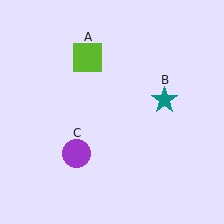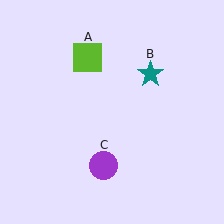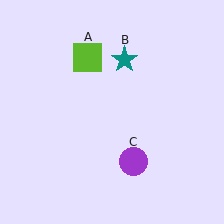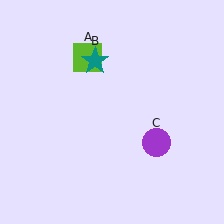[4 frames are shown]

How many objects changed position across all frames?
2 objects changed position: teal star (object B), purple circle (object C).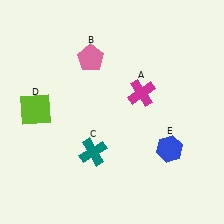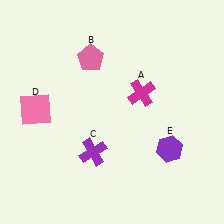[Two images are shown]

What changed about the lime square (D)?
In Image 1, D is lime. In Image 2, it changed to pink.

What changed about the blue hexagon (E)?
In Image 1, E is blue. In Image 2, it changed to purple.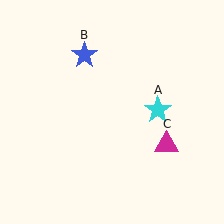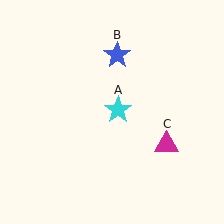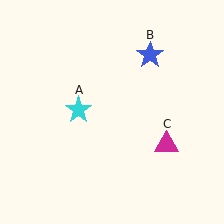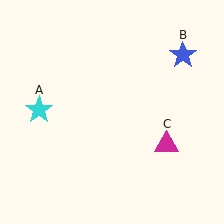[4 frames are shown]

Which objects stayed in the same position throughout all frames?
Magenta triangle (object C) remained stationary.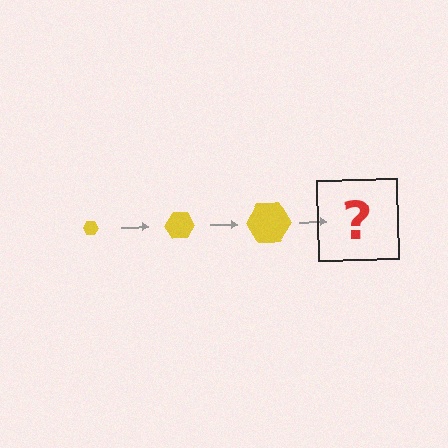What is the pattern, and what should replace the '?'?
The pattern is that the hexagon gets progressively larger each step. The '?' should be a yellow hexagon, larger than the previous one.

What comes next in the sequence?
The next element should be a yellow hexagon, larger than the previous one.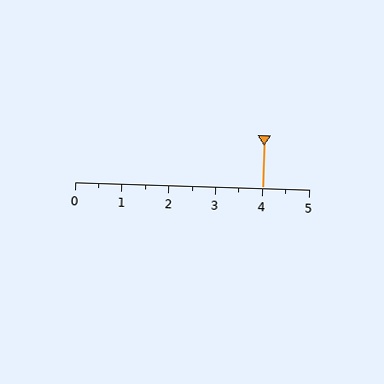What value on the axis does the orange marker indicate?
The marker indicates approximately 4.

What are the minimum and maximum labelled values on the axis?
The axis runs from 0 to 5.